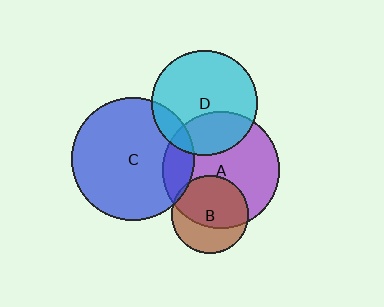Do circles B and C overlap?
Yes.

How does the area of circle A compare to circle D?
Approximately 1.2 times.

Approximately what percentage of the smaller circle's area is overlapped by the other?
Approximately 5%.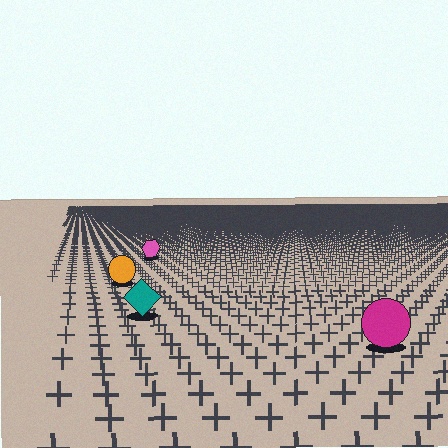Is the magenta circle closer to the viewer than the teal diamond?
Yes. The magenta circle is closer — you can tell from the texture gradient: the ground texture is coarser near it.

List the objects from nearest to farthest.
From nearest to farthest: the magenta circle, the teal diamond, the orange circle, the pink hexagon.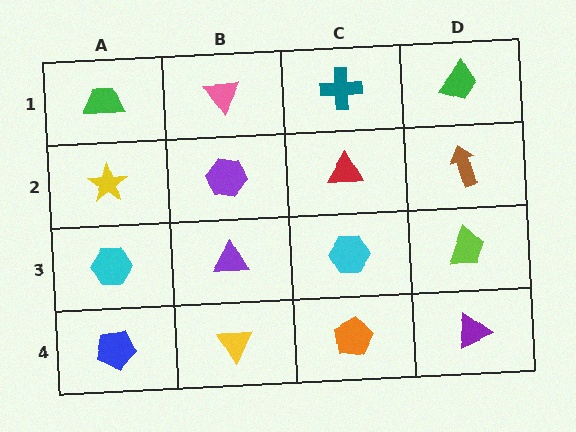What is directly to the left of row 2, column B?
A yellow star.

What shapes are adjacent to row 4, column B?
A purple triangle (row 3, column B), a blue pentagon (row 4, column A), an orange pentagon (row 4, column C).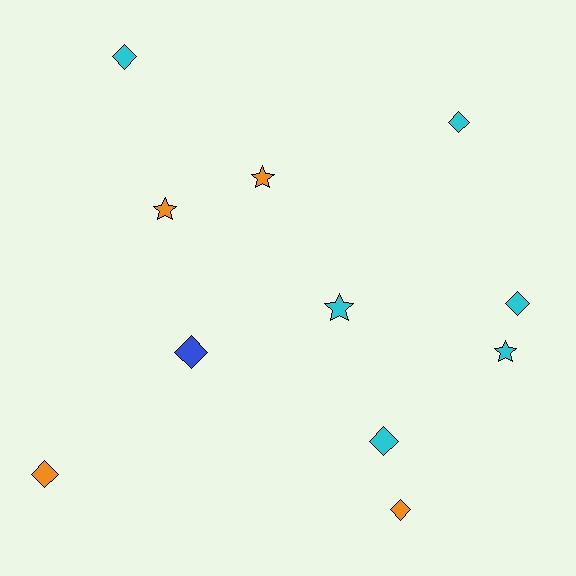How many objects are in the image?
There are 11 objects.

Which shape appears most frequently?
Diamond, with 7 objects.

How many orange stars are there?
There are 2 orange stars.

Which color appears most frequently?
Cyan, with 6 objects.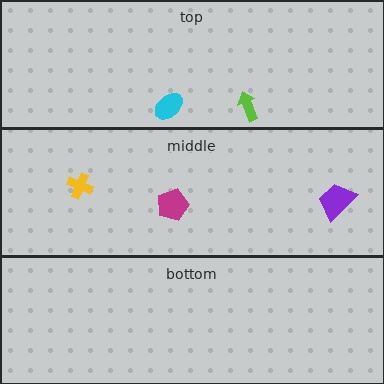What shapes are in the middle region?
The purple trapezoid, the magenta pentagon, the yellow cross.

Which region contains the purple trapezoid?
The middle region.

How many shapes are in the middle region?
3.